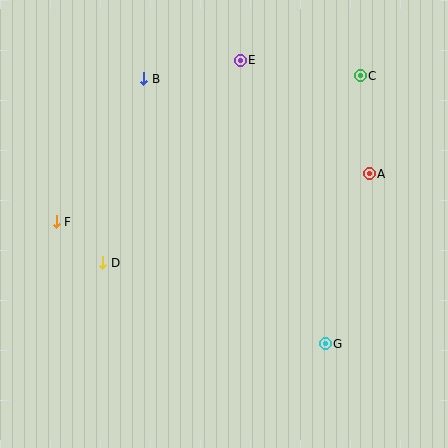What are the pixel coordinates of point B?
Point B is at (144, 79).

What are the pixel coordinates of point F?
Point F is at (56, 222).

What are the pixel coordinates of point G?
Point G is at (325, 344).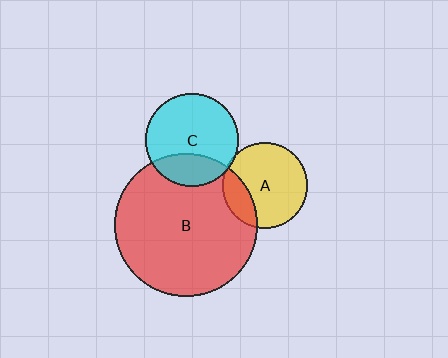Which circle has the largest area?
Circle B (red).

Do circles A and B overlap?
Yes.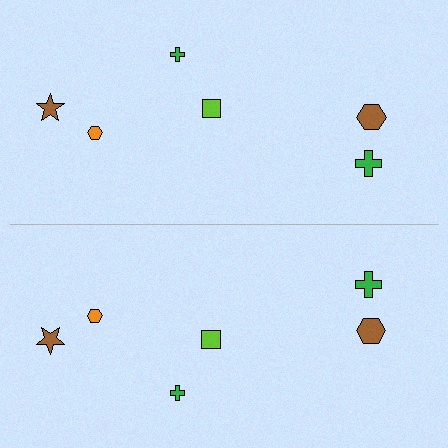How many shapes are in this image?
There are 12 shapes in this image.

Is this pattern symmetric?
Yes, this pattern has bilateral (reflection) symmetry.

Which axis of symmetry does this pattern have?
The pattern has a horizontal axis of symmetry running through the center of the image.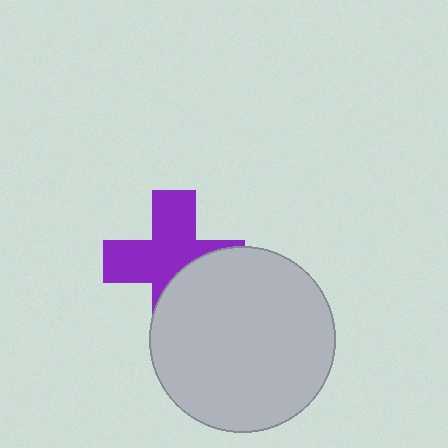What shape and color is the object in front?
The object in front is a light gray circle.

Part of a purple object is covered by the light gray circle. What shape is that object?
It is a cross.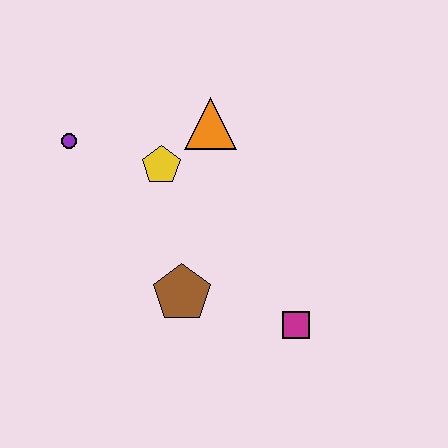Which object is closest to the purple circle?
The yellow pentagon is closest to the purple circle.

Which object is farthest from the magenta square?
The purple circle is farthest from the magenta square.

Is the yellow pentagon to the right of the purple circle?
Yes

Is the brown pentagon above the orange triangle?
No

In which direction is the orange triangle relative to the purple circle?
The orange triangle is to the right of the purple circle.